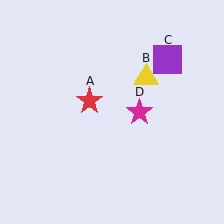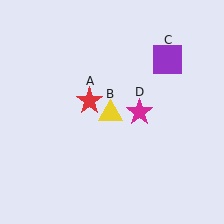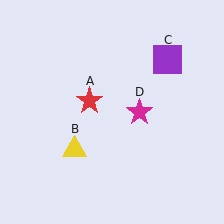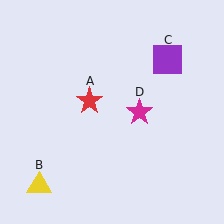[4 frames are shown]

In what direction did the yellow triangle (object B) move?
The yellow triangle (object B) moved down and to the left.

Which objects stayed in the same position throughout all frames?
Red star (object A) and purple square (object C) and magenta star (object D) remained stationary.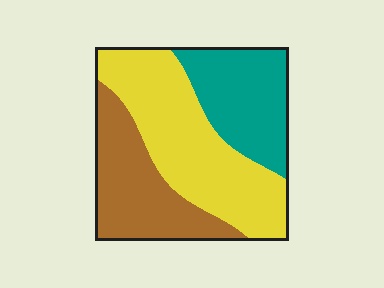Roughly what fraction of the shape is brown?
Brown covers about 30% of the shape.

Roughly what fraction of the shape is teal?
Teal takes up about one quarter (1/4) of the shape.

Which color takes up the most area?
Yellow, at roughly 45%.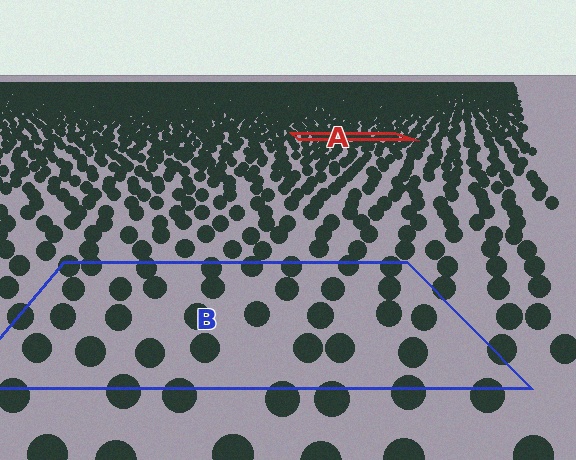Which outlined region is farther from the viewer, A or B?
Region A is farther from the viewer — the texture elements inside it appear smaller and more densely packed.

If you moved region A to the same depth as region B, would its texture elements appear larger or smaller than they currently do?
They would appear larger. At a closer depth, the same texture elements are projected at a bigger on-screen size.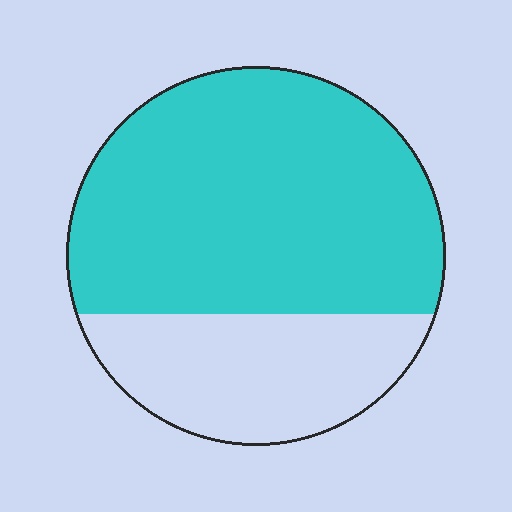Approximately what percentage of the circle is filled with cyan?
Approximately 70%.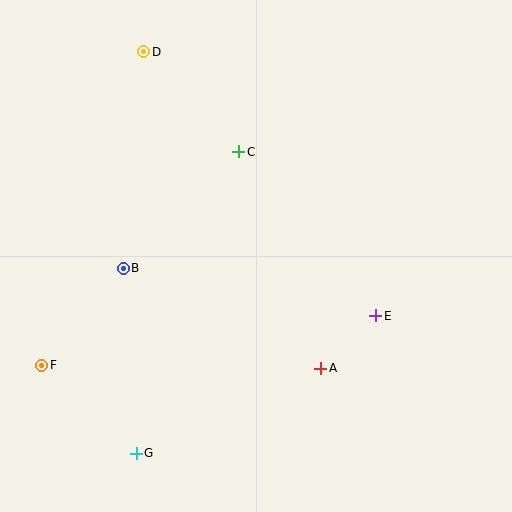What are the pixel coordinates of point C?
Point C is at (238, 152).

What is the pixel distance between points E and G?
The distance between E and G is 276 pixels.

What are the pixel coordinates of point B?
Point B is at (123, 268).